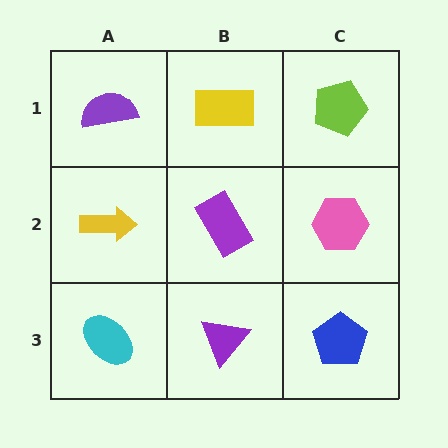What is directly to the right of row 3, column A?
A purple triangle.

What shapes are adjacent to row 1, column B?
A purple rectangle (row 2, column B), a purple semicircle (row 1, column A), a lime pentagon (row 1, column C).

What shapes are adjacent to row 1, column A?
A yellow arrow (row 2, column A), a yellow rectangle (row 1, column B).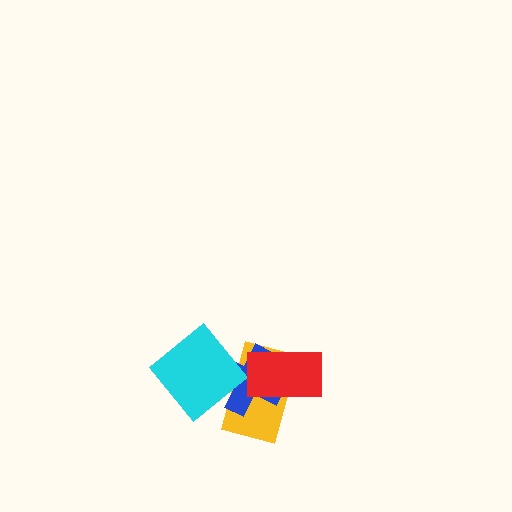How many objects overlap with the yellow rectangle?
3 objects overlap with the yellow rectangle.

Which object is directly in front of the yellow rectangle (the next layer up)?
The blue cross is directly in front of the yellow rectangle.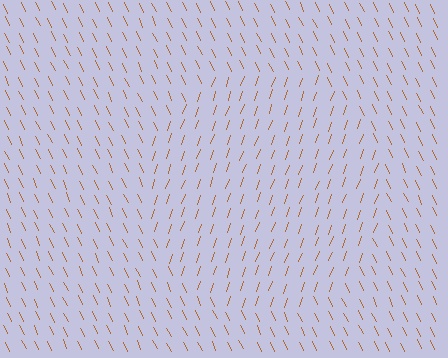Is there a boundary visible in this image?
Yes, there is a texture boundary formed by a change in line orientation.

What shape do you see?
I see a circle.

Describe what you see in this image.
The image is filled with small brown line segments. A circle region in the image has lines oriented differently from the surrounding lines, creating a visible texture boundary.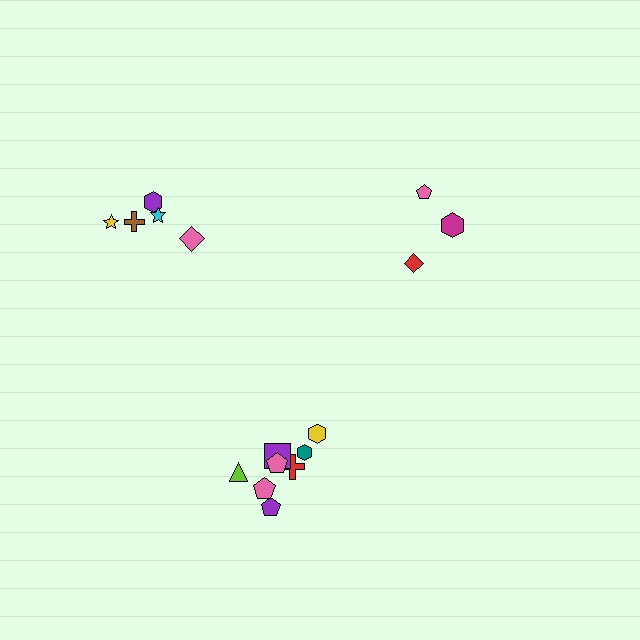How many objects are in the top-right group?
There are 3 objects.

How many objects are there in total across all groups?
There are 16 objects.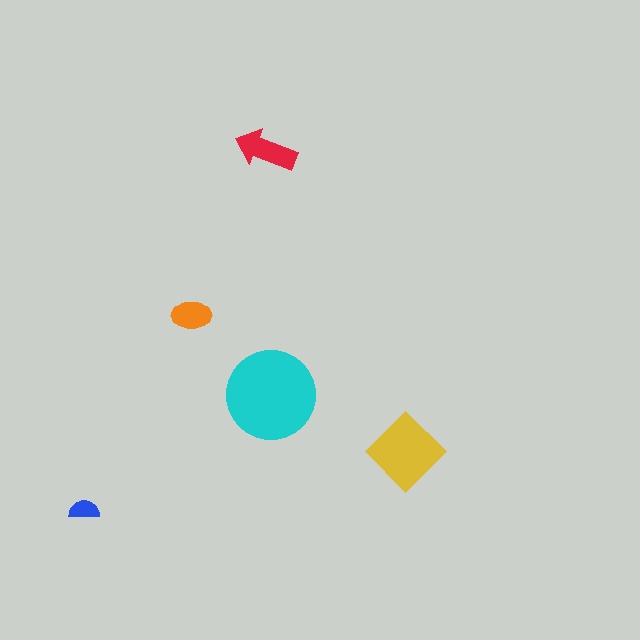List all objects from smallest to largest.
The blue semicircle, the orange ellipse, the red arrow, the yellow diamond, the cyan circle.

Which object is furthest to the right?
The yellow diamond is rightmost.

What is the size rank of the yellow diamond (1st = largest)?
2nd.